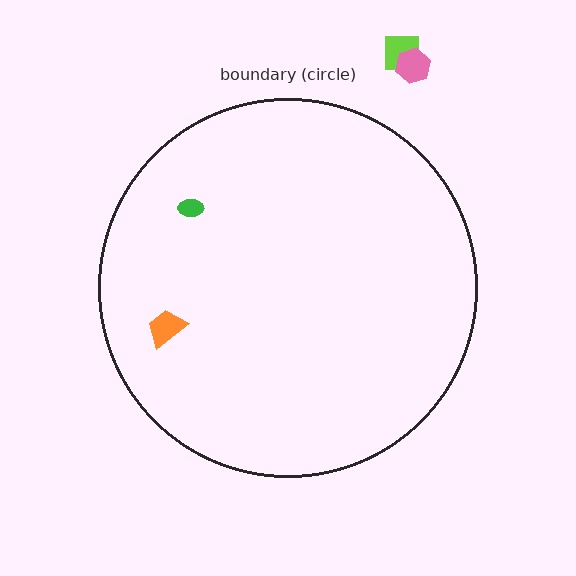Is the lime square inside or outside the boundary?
Outside.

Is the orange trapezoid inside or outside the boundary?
Inside.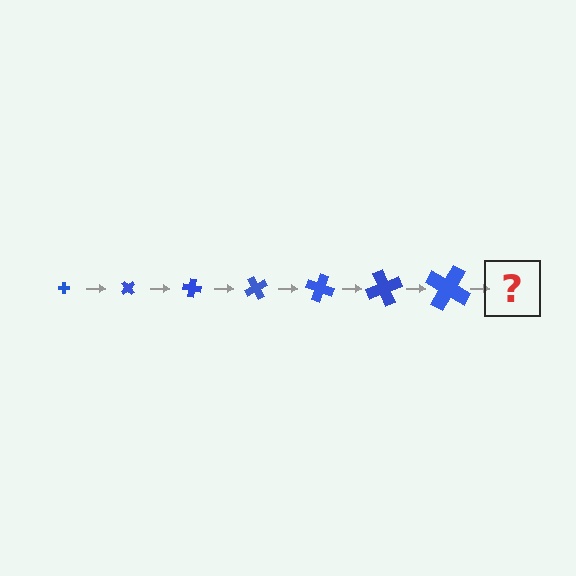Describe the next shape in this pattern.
It should be a cross, larger than the previous one and rotated 350 degrees from the start.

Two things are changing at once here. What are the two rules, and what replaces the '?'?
The two rules are that the cross grows larger each step and it rotates 50 degrees each step. The '?' should be a cross, larger than the previous one and rotated 350 degrees from the start.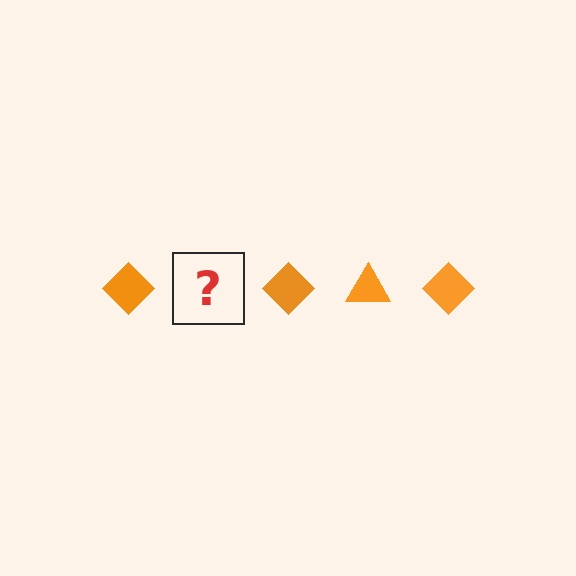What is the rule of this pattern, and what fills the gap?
The rule is that the pattern cycles through diamond, triangle shapes in orange. The gap should be filled with an orange triangle.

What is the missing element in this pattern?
The missing element is an orange triangle.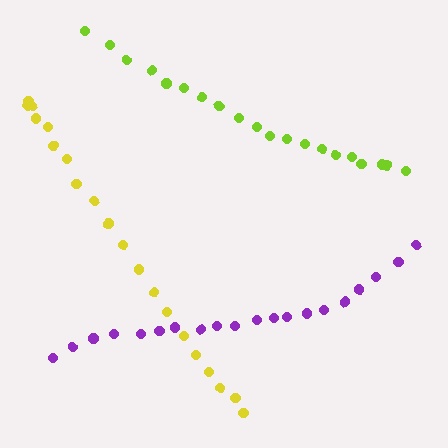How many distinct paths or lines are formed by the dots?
There are 3 distinct paths.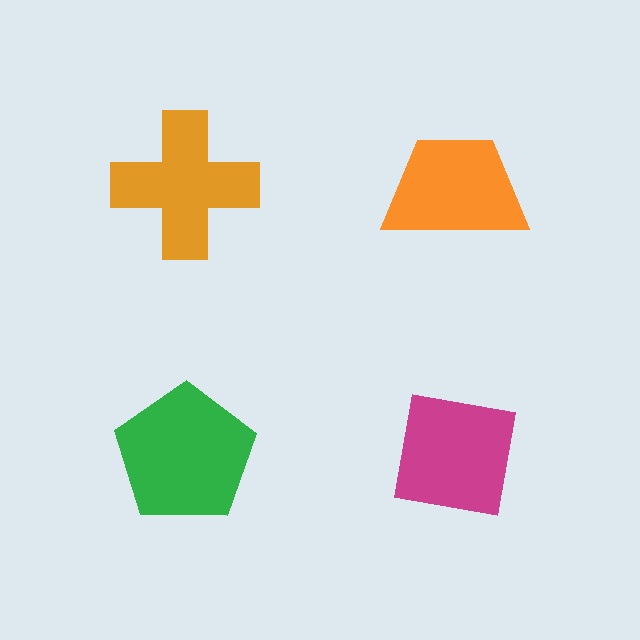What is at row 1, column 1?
An orange cross.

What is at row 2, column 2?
A magenta square.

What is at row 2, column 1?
A green pentagon.